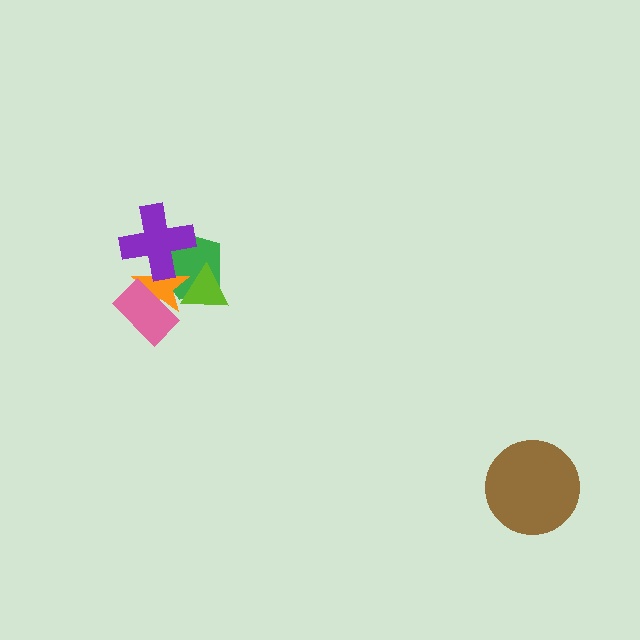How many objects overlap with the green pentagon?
3 objects overlap with the green pentagon.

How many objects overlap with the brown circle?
0 objects overlap with the brown circle.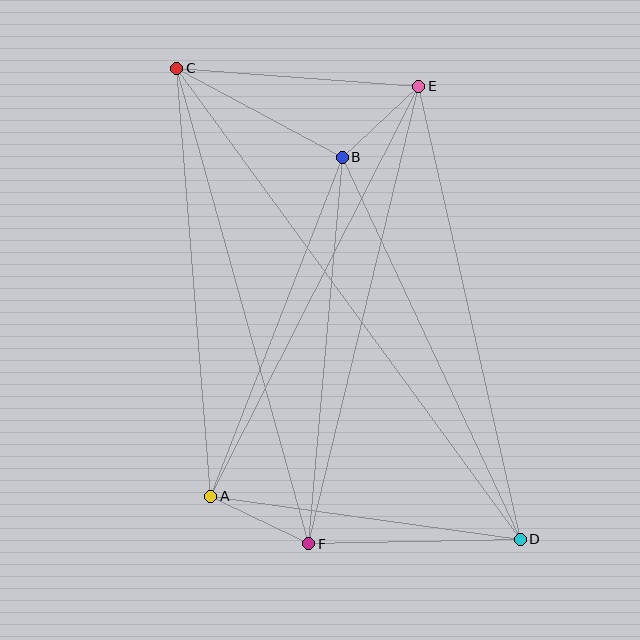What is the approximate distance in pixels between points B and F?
The distance between B and F is approximately 388 pixels.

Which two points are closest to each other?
Points B and E are closest to each other.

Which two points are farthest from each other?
Points C and D are farthest from each other.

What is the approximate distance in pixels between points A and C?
The distance between A and C is approximately 429 pixels.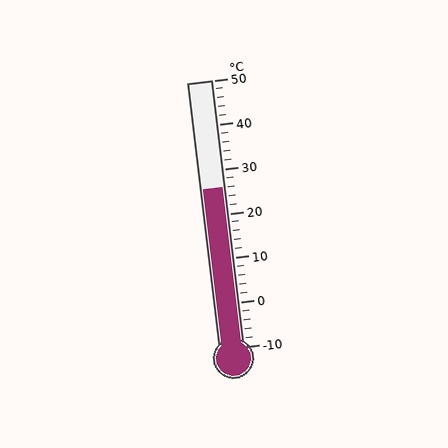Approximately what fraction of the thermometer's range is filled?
The thermometer is filled to approximately 60% of its range.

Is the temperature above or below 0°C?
The temperature is above 0°C.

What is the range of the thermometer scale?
The thermometer scale ranges from -10°C to 50°C.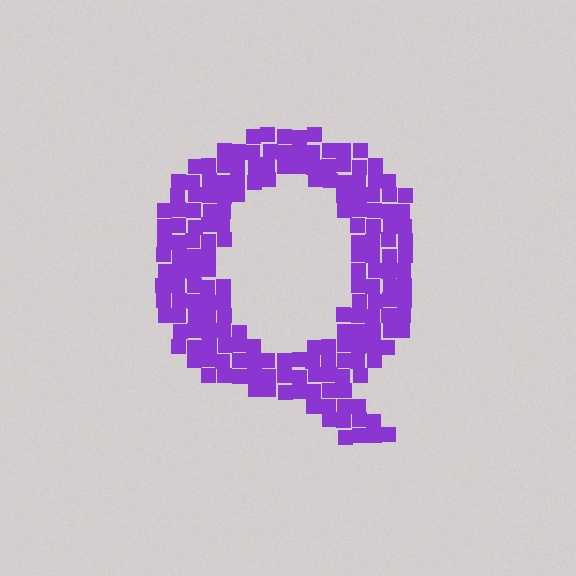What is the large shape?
The large shape is the letter Q.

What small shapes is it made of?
It is made of small squares.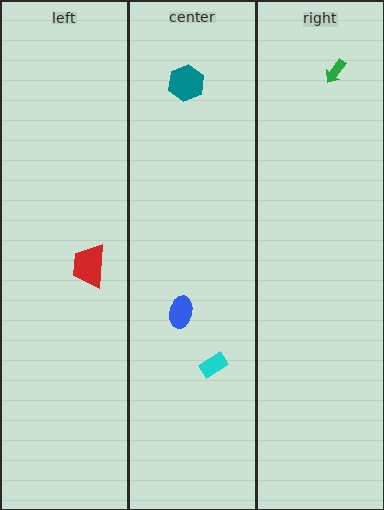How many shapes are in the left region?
1.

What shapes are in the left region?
The red trapezoid.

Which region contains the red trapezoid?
The left region.